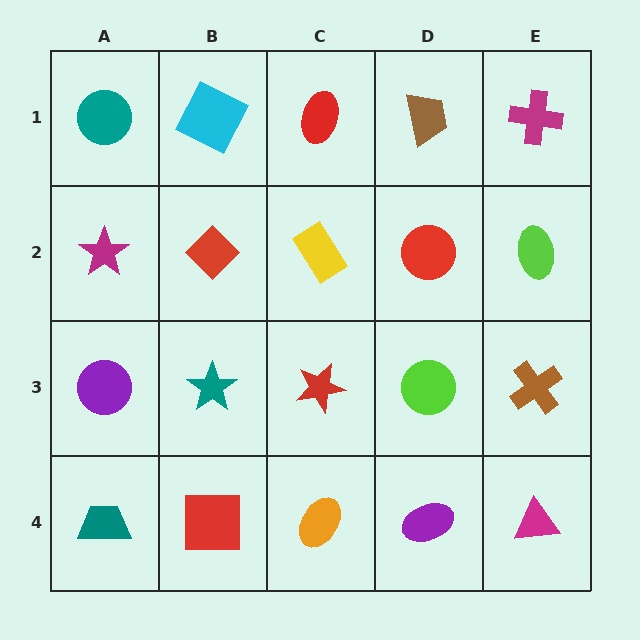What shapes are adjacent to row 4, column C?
A red star (row 3, column C), a red square (row 4, column B), a purple ellipse (row 4, column D).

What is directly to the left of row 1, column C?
A cyan square.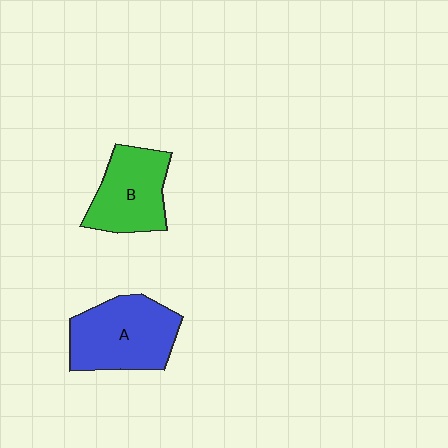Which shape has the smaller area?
Shape B (green).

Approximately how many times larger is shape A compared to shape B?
Approximately 1.2 times.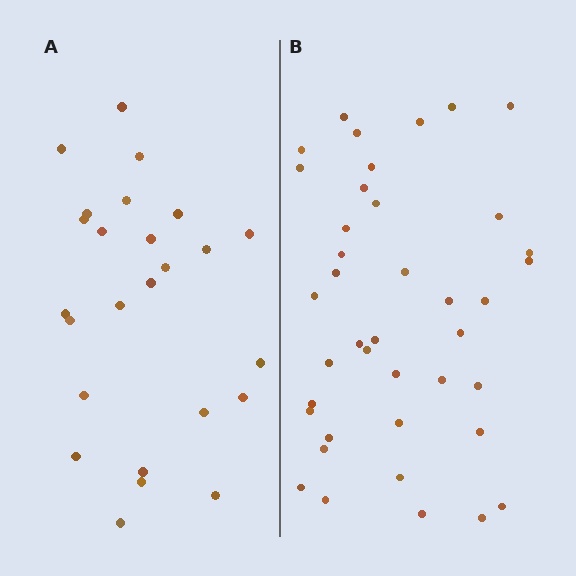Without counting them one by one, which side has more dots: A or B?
Region B (the right region) has more dots.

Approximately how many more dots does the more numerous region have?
Region B has approximately 15 more dots than region A.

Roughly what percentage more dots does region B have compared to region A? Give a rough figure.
About 60% more.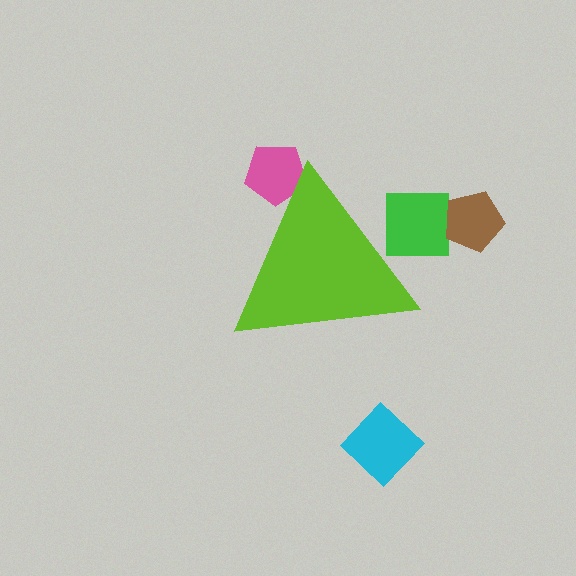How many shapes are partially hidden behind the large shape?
2 shapes are partially hidden.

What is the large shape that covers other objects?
A lime triangle.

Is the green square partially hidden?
Yes, the green square is partially hidden behind the lime triangle.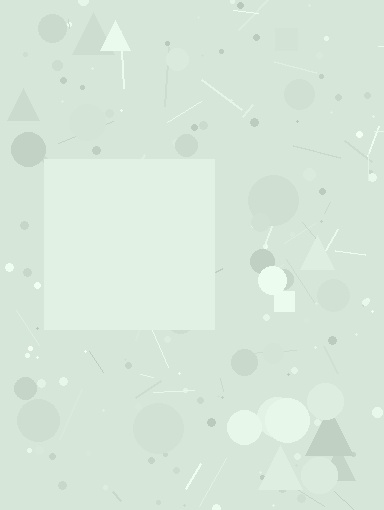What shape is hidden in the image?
A square is hidden in the image.